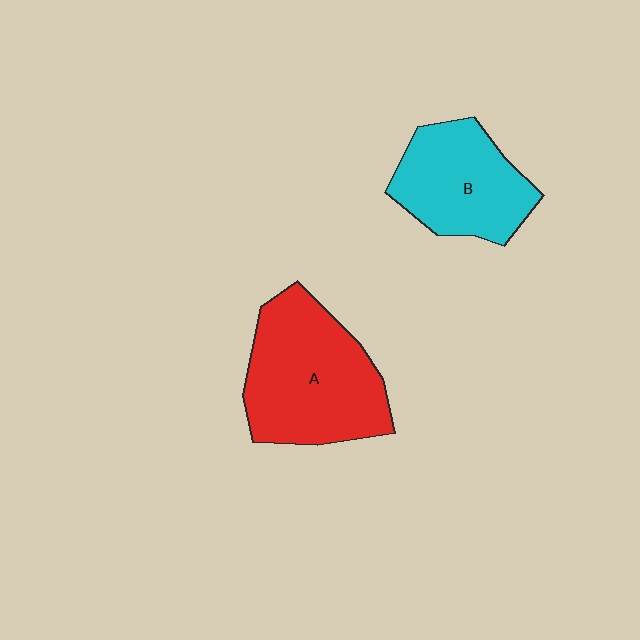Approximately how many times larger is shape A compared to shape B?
Approximately 1.3 times.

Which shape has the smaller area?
Shape B (cyan).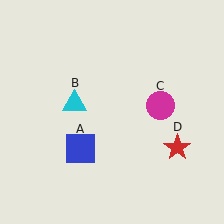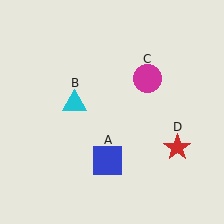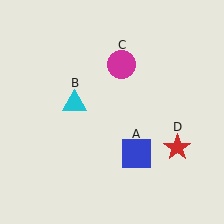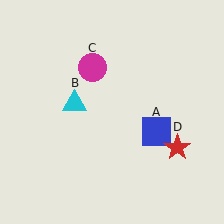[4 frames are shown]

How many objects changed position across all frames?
2 objects changed position: blue square (object A), magenta circle (object C).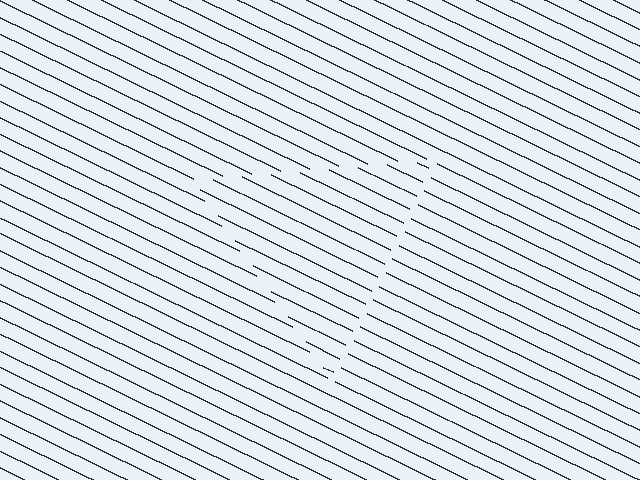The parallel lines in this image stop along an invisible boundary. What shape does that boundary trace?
An illusory triangle. The interior of the shape contains the same grating, shifted by half a period — the contour is defined by the phase discontinuity where line-ends from the inner and outer gratings abut.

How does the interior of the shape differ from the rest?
The interior of the shape contains the same grating, shifted by half a period — the contour is defined by the phase discontinuity where line-ends from the inner and outer gratings abut.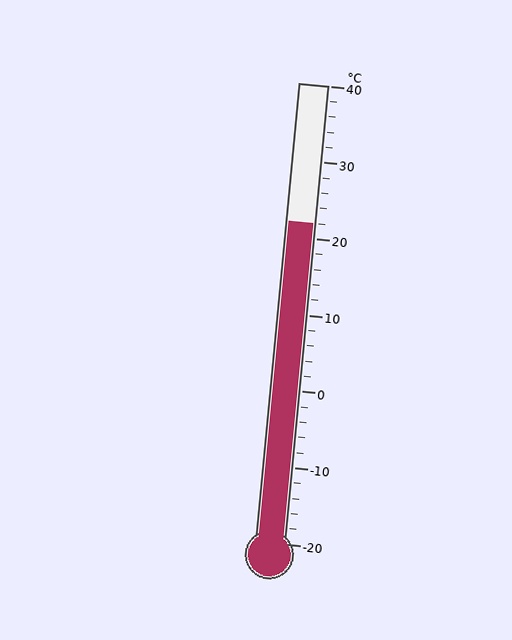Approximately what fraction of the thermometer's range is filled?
The thermometer is filled to approximately 70% of its range.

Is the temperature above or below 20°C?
The temperature is above 20°C.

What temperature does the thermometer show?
The thermometer shows approximately 22°C.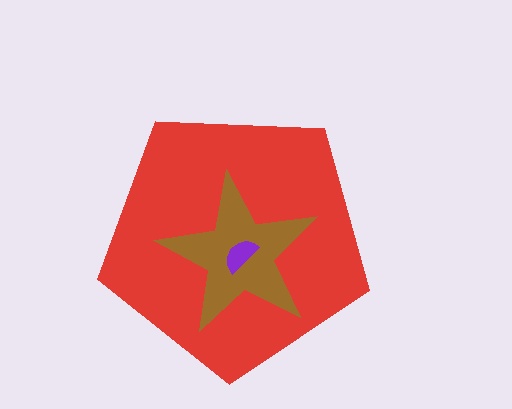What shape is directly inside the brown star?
The purple semicircle.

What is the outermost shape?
The red pentagon.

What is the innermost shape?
The purple semicircle.